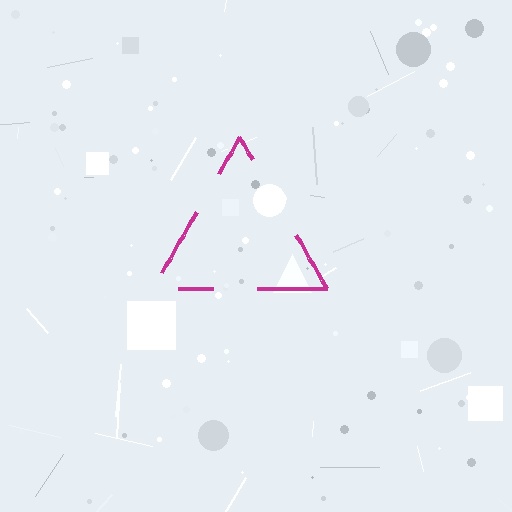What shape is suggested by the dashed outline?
The dashed outline suggests a triangle.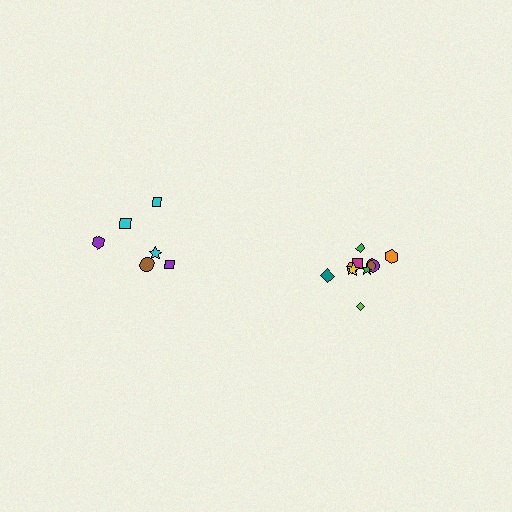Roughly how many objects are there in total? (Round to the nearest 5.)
Roughly 15 objects in total.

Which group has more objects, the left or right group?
The right group.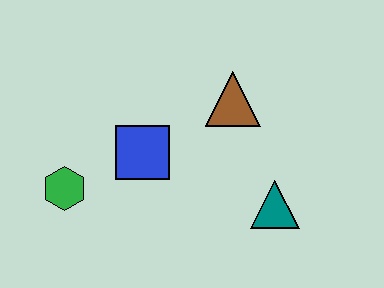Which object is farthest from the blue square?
The teal triangle is farthest from the blue square.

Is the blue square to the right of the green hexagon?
Yes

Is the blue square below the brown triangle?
Yes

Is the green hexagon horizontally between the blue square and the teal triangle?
No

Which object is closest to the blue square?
The green hexagon is closest to the blue square.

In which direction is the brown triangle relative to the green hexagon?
The brown triangle is to the right of the green hexagon.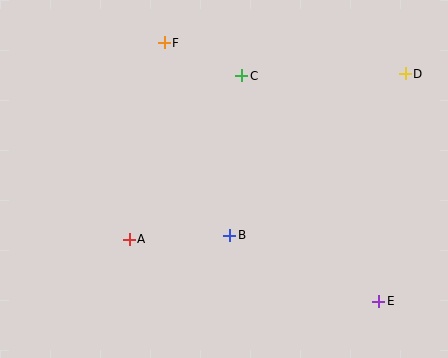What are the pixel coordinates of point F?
Point F is at (164, 43).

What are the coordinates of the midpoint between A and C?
The midpoint between A and C is at (185, 158).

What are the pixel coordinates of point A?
Point A is at (129, 239).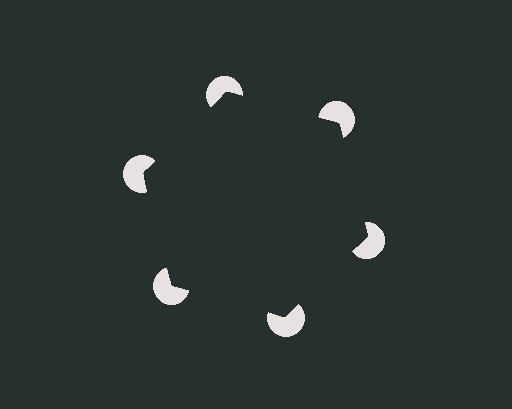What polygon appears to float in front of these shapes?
An illusory hexagon — its edges are inferred from the aligned wedge cuts in the pac-man discs, not physically drawn.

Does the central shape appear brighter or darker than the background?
It typically appears slightly darker than the background, even though no actual brightness change is drawn.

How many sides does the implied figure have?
6 sides.